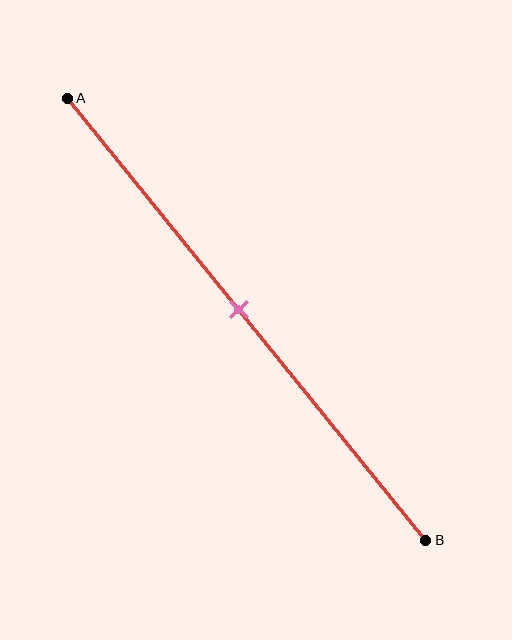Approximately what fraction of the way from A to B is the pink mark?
The pink mark is approximately 50% of the way from A to B.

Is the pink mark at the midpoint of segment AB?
Yes, the mark is approximately at the midpoint.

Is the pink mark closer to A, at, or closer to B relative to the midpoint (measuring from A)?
The pink mark is approximately at the midpoint of segment AB.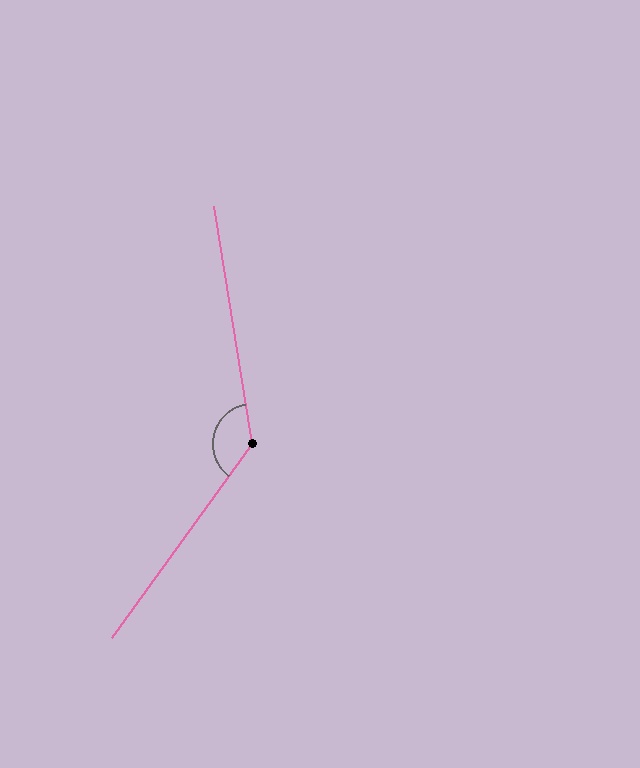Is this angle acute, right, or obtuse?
It is obtuse.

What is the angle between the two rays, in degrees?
Approximately 135 degrees.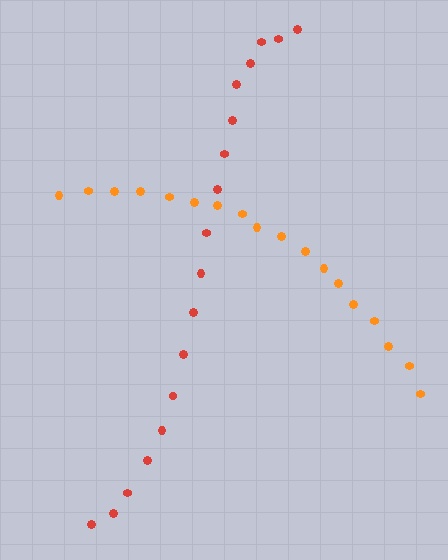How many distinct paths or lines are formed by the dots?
There are 2 distinct paths.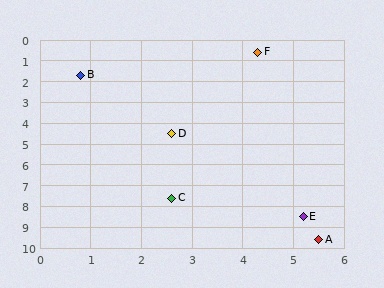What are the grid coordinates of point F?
Point F is at approximately (4.3, 0.6).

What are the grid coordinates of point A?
Point A is at approximately (5.5, 9.6).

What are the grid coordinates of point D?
Point D is at approximately (2.6, 4.5).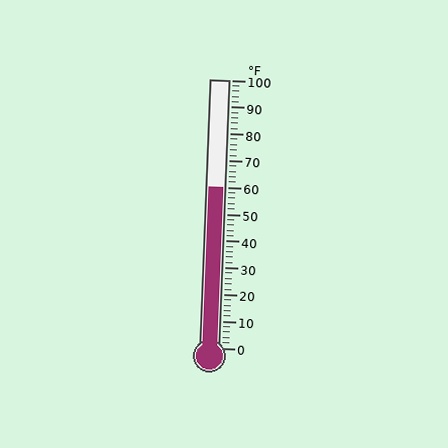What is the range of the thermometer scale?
The thermometer scale ranges from 0°F to 100°F.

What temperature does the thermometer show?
The thermometer shows approximately 60°F.